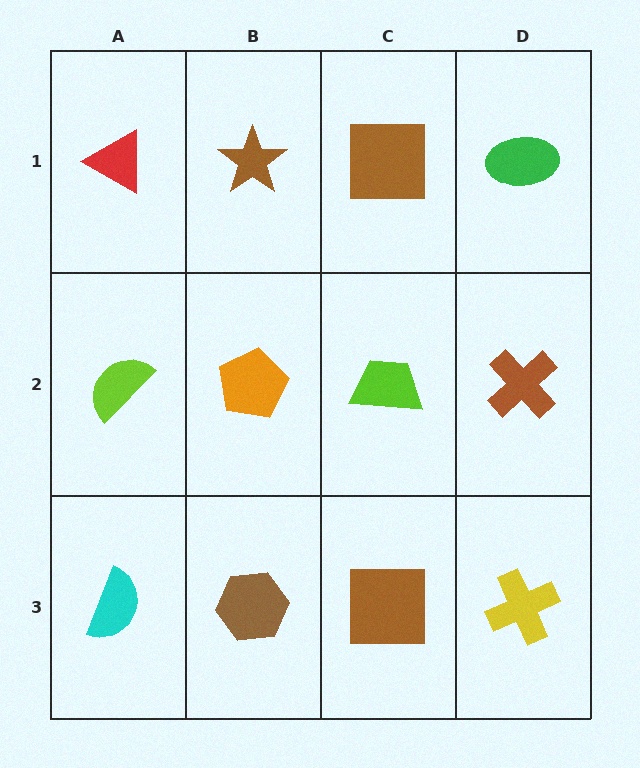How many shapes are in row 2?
4 shapes.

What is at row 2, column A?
A lime semicircle.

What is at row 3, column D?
A yellow cross.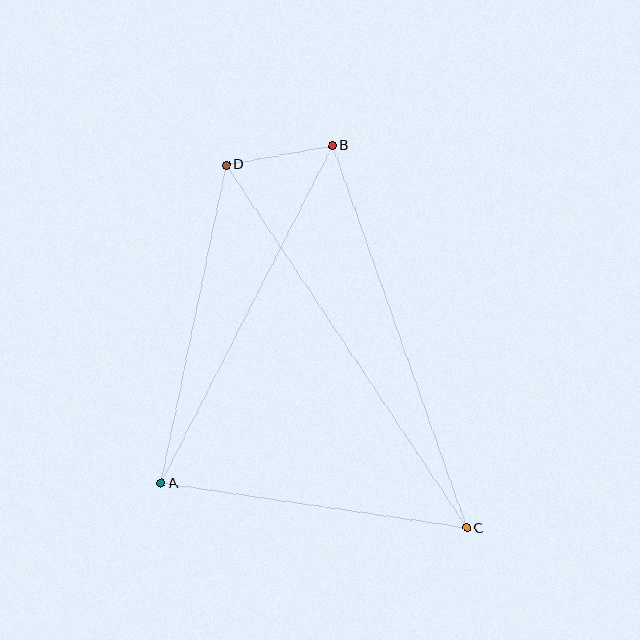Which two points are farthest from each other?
Points C and D are farthest from each other.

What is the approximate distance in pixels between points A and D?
The distance between A and D is approximately 325 pixels.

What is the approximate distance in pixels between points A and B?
The distance between A and B is approximately 378 pixels.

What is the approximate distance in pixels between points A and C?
The distance between A and C is approximately 309 pixels.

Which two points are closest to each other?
Points B and D are closest to each other.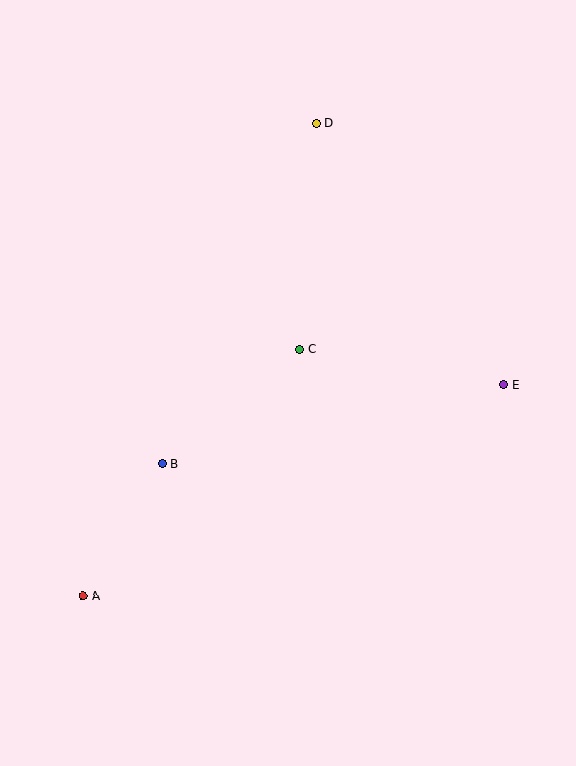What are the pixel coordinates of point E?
Point E is at (504, 385).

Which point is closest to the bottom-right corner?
Point E is closest to the bottom-right corner.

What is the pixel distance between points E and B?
The distance between E and B is 351 pixels.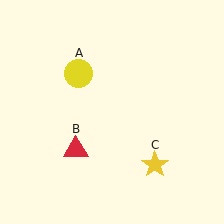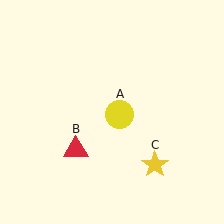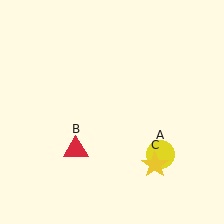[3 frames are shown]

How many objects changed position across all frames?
1 object changed position: yellow circle (object A).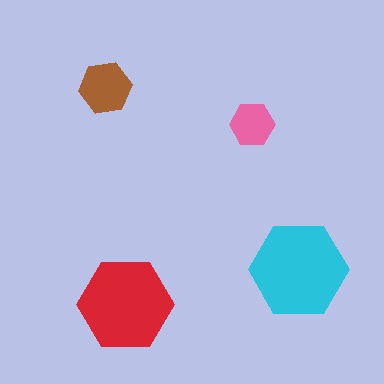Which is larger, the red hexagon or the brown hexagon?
The red one.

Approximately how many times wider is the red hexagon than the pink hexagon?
About 2 times wider.